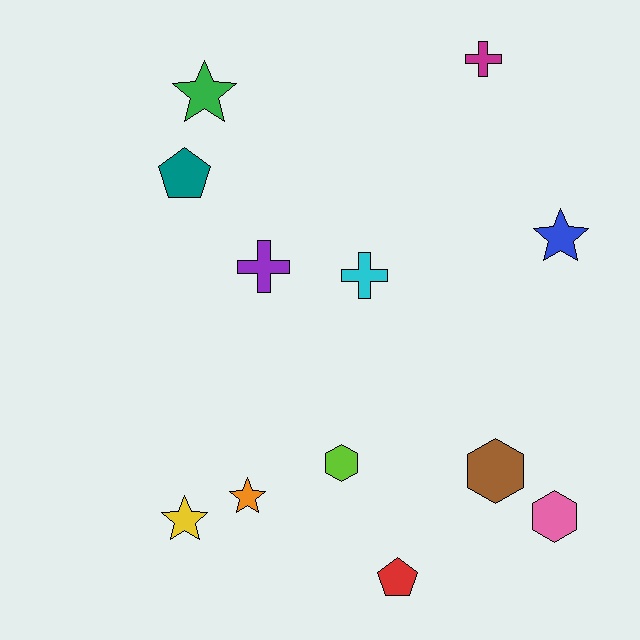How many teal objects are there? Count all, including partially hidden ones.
There is 1 teal object.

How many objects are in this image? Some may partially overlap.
There are 12 objects.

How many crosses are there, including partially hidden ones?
There are 3 crosses.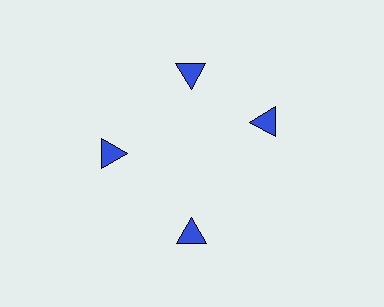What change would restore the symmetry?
The symmetry would be restored by rotating it back into even spacing with its neighbors so that all 4 triangles sit at equal angles and equal distance from the center.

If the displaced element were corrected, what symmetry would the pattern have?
It would have 4-fold rotational symmetry — the pattern would map onto itself every 90 degrees.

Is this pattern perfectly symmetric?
No. The 4 blue triangles are arranged in a ring, but one element near the 3 o'clock position is rotated out of alignment along the ring, breaking the 4-fold rotational symmetry.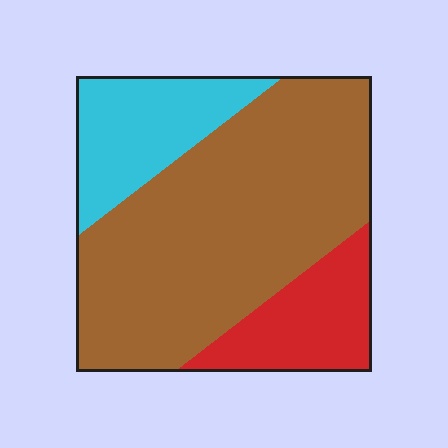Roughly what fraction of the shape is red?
Red covers roughly 15% of the shape.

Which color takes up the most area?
Brown, at roughly 65%.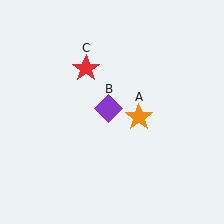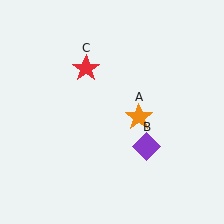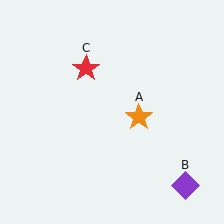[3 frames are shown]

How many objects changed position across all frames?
1 object changed position: purple diamond (object B).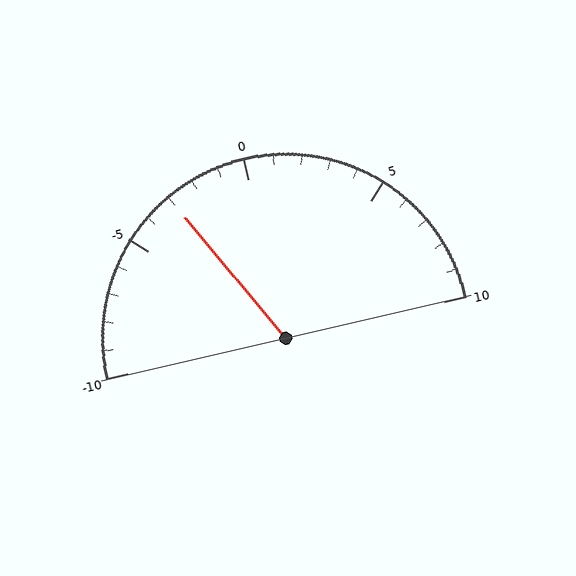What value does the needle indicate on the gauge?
The needle indicates approximately -3.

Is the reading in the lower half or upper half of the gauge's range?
The reading is in the lower half of the range (-10 to 10).